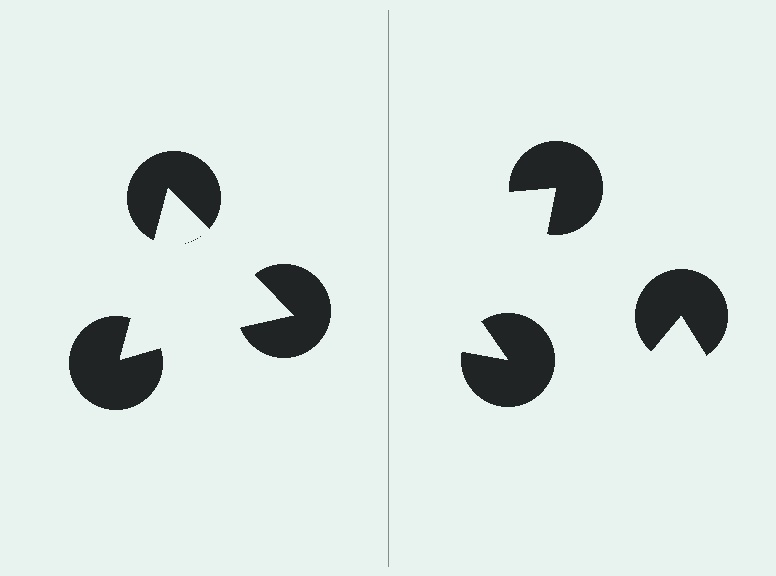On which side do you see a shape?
An illusory triangle appears on the left side. On the right side the wedge cuts are rotated, so no coherent shape forms.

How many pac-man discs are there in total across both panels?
6 — 3 on each side.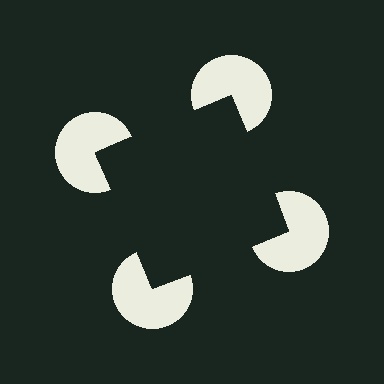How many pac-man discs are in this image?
There are 4 — one at each vertex of the illusory square.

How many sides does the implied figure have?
4 sides.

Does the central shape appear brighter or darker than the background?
It typically appears slightly darker than the background, even though no actual brightness change is drawn.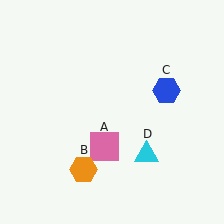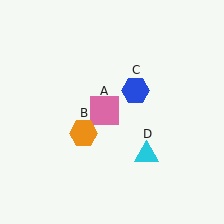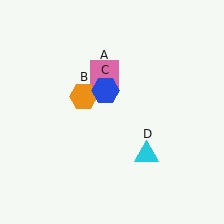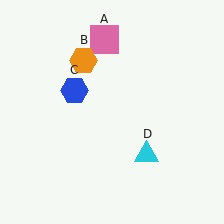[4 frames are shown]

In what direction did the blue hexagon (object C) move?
The blue hexagon (object C) moved left.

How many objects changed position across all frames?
3 objects changed position: pink square (object A), orange hexagon (object B), blue hexagon (object C).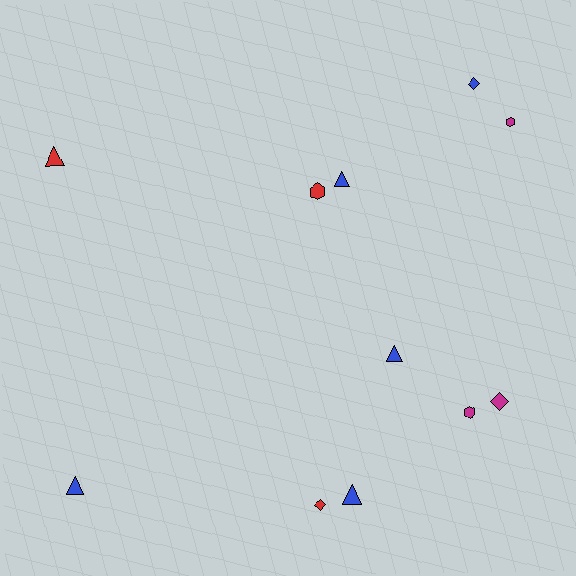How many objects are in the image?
There are 11 objects.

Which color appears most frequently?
Blue, with 5 objects.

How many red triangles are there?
There is 1 red triangle.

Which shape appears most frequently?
Triangle, with 5 objects.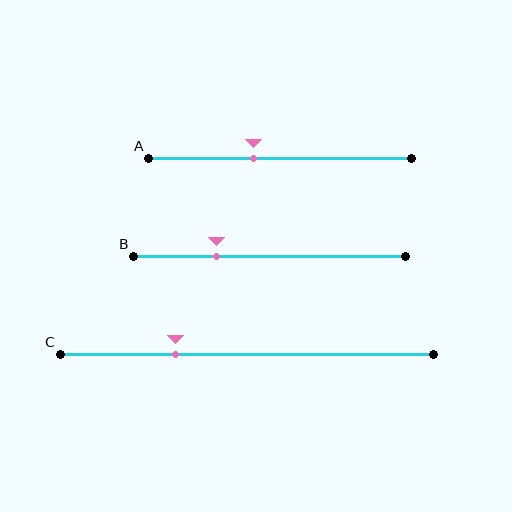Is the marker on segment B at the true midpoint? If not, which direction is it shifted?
No, the marker on segment B is shifted to the left by about 20% of the segment length.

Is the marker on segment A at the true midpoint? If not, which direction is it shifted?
No, the marker on segment A is shifted to the left by about 10% of the segment length.